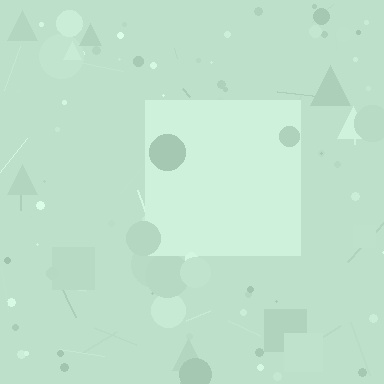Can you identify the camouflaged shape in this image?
The camouflaged shape is a square.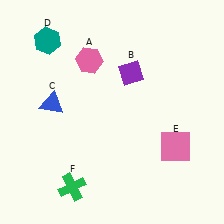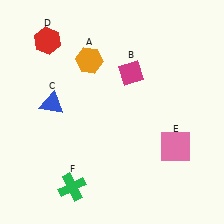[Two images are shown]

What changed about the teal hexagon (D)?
In Image 1, D is teal. In Image 2, it changed to red.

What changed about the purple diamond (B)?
In Image 1, B is purple. In Image 2, it changed to magenta.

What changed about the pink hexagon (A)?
In Image 1, A is pink. In Image 2, it changed to orange.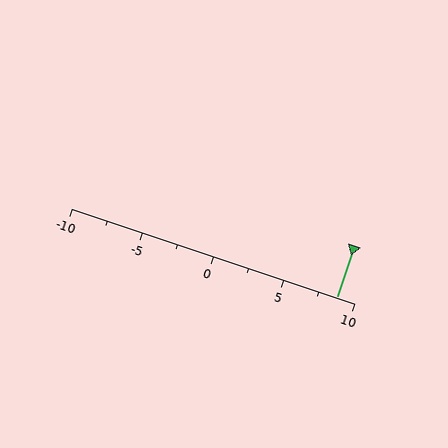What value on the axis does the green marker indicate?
The marker indicates approximately 8.8.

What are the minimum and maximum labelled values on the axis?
The axis runs from -10 to 10.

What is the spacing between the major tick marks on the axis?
The major ticks are spaced 5 apart.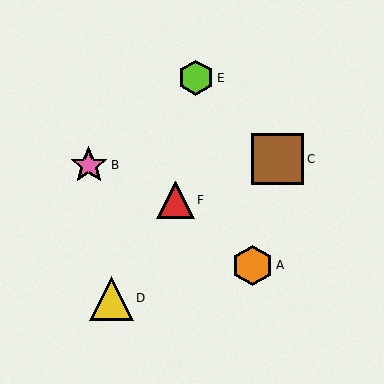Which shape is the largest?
The brown square (labeled C) is the largest.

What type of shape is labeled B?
Shape B is a pink star.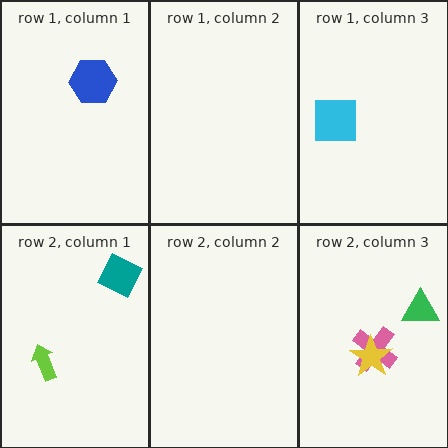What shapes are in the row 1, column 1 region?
The blue hexagon.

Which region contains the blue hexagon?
The row 1, column 1 region.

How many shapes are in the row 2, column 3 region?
3.